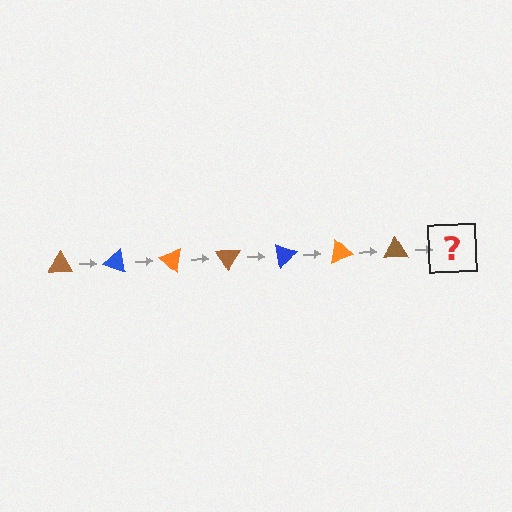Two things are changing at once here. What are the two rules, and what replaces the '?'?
The two rules are that it rotates 20 degrees each step and the color cycles through brown, blue, and orange. The '?' should be a blue triangle, rotated 140 degrees from the start.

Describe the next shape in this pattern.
It should be a blue triangle, rotated 140 degrees from the start.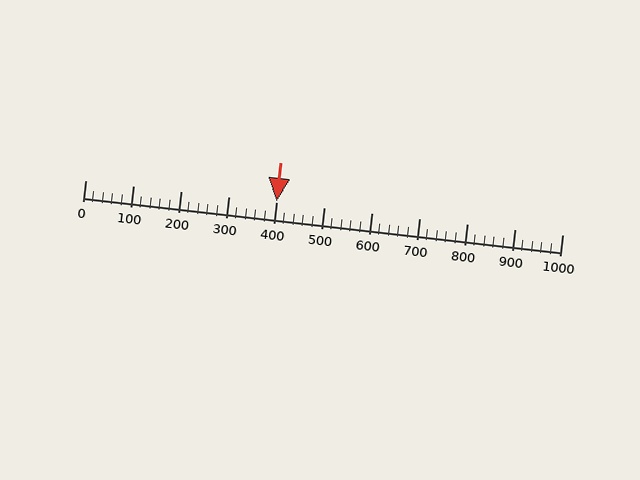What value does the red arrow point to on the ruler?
The red arrow points to approximately 400.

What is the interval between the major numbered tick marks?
The major tick marks are spaced 100 units apart.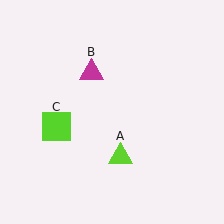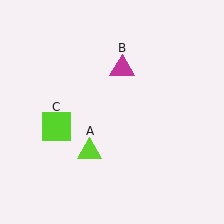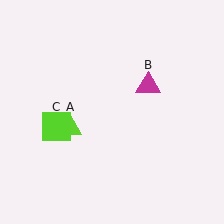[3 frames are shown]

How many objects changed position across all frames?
2 objects changed position: lime triangle (object A), magenta triangle (object B).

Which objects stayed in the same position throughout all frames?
Lime square (object C) remained stationary.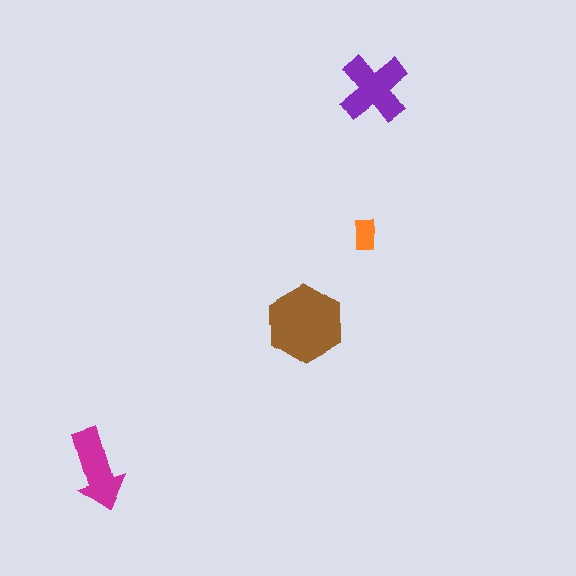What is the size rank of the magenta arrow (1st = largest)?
3rd.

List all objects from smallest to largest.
The orange rectangle, the magenta arrow, the purple cross, the brown hexagon.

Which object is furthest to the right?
The purple cross is rightmost.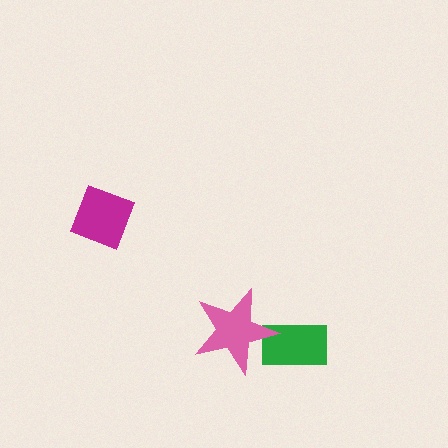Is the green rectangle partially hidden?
Yes, it is partially covered by another shape.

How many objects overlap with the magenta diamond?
0 objects overlap with the magenta diamond.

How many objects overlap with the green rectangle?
1 object overlaps with the green rectangle.